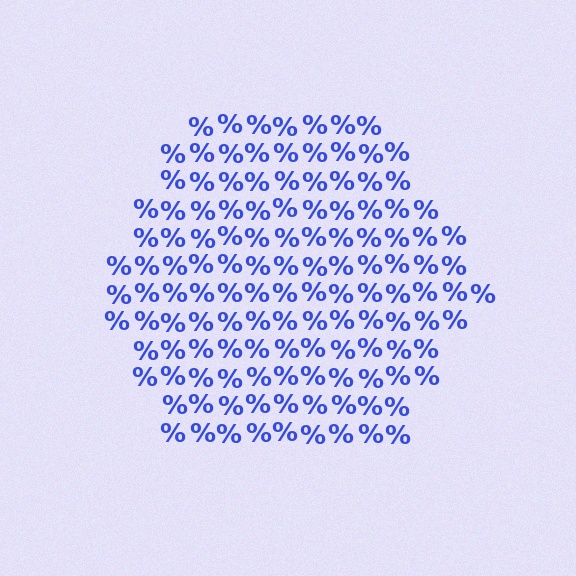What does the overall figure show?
The overall figure shows a hexagon.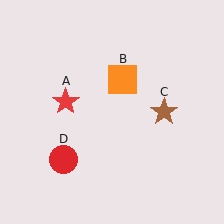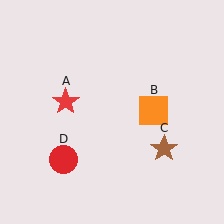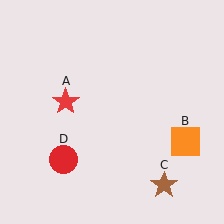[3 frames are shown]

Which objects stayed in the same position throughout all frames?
Red star (object A) and red circle (object D) remained stationary.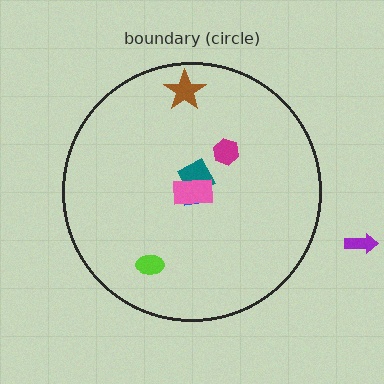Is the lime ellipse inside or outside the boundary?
Inside.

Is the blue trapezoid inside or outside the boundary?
Inside.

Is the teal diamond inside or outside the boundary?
Inside.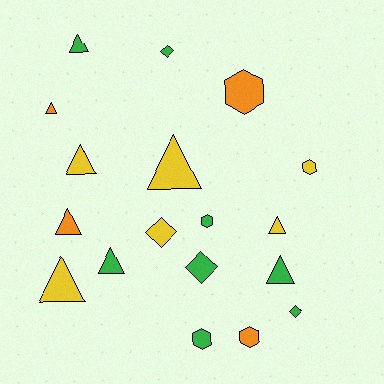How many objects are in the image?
There are 18 objects.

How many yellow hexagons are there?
There is 1 yellow hexagon.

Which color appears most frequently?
Green, with 8 objects.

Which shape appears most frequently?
Triangle, with 9 objects.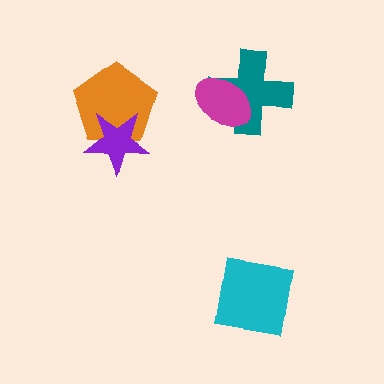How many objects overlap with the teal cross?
1 object overlaps with the teal cross.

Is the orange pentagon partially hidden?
Yes, it is partially covered by another shape.